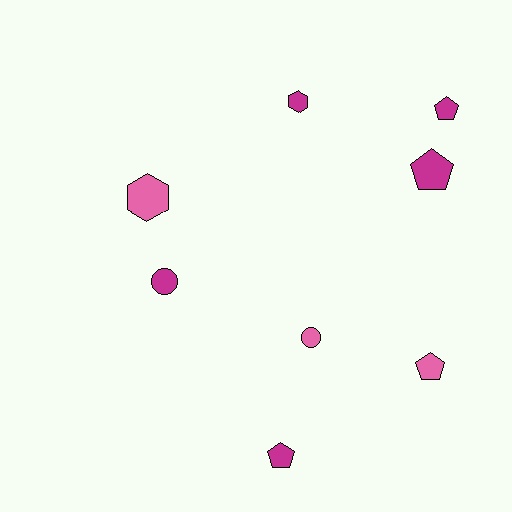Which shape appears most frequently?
Pentagon, with 4 objects.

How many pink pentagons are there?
There is 1 pink pentagon.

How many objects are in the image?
There are 8 objects.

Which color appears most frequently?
Magenta, with 5 objects.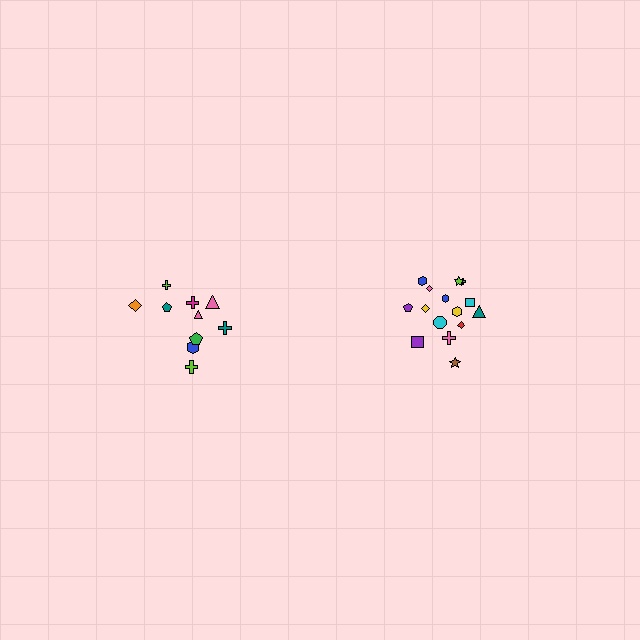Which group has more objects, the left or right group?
The right group.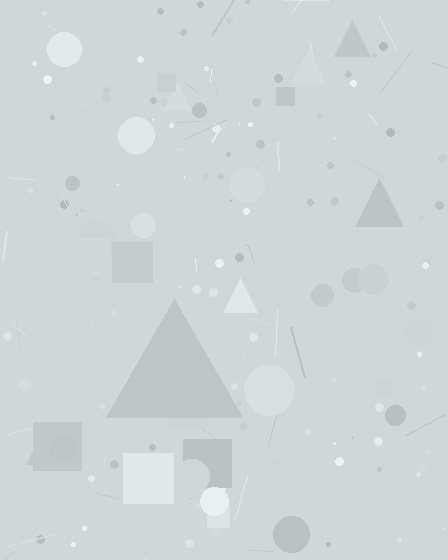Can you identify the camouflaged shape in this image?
The camouflaged shape is a triangle.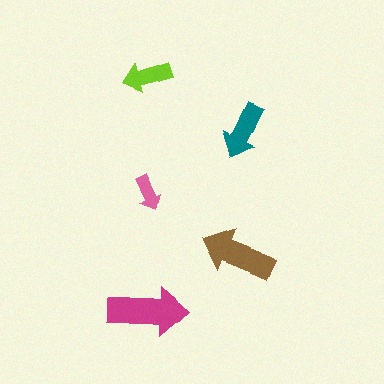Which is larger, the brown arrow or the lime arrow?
The brown one.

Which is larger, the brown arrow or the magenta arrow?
The magenta one.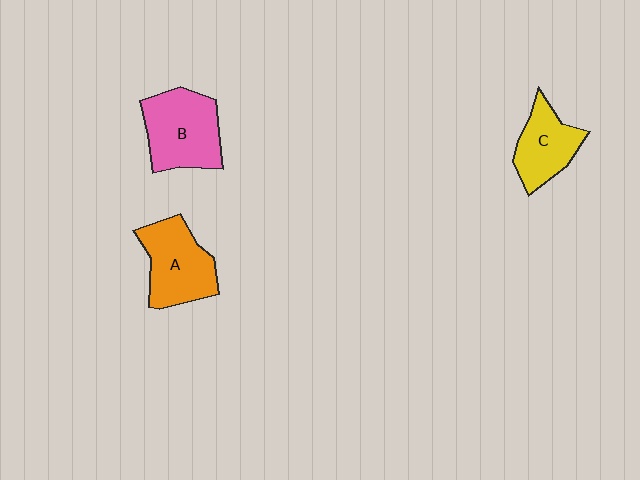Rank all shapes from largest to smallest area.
From largest to smallest: B (pink), A (orange), C (yellow).